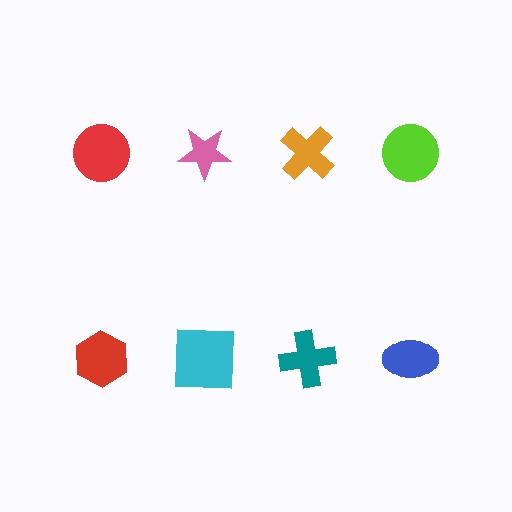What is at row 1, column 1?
A red circle.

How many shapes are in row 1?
4 shapes.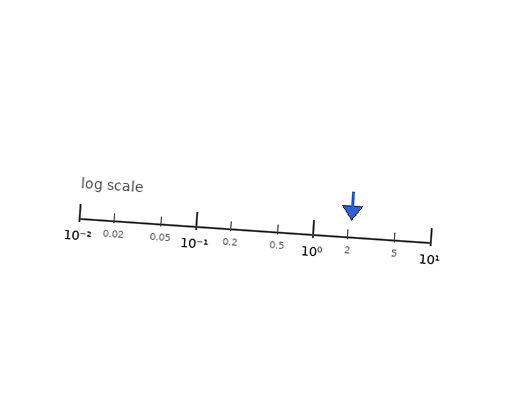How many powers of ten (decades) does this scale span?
The scale spans 3 decades, from 0.01 to 10.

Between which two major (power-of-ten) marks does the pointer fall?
The pointer is between 1 and 10.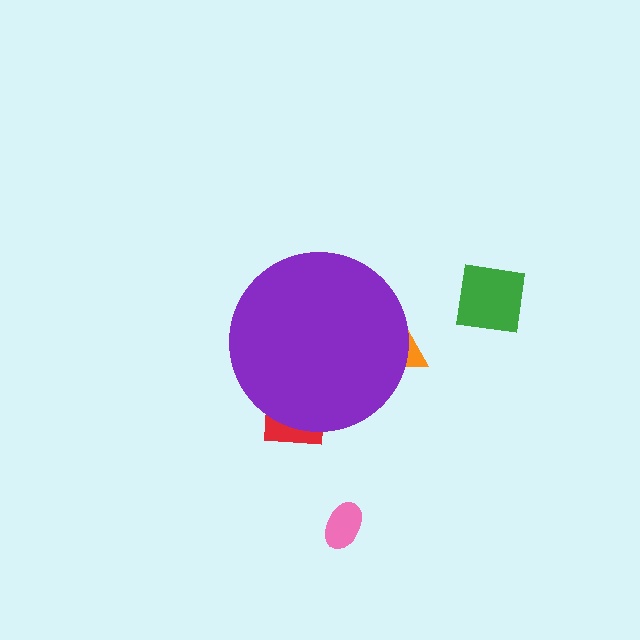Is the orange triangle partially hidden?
Yes, the orange triangle is partially hidden behind the purple circle.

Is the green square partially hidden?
No, the green square is fully visible.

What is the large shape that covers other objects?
A purple circle.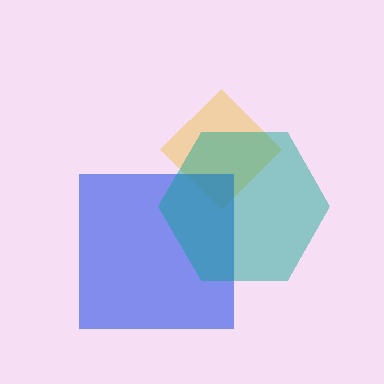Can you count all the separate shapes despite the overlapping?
Yes, there are 3 separate shapes.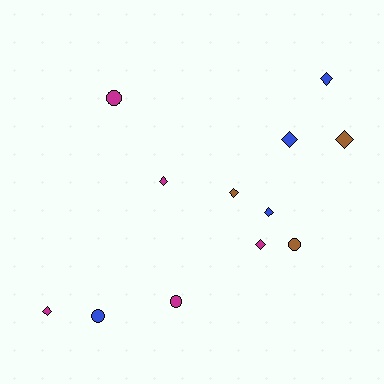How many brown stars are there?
There are no brown stars.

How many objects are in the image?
There are 12 objects.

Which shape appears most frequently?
Diamond, with 8 objects.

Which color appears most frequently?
Magenta, with 5 objects.